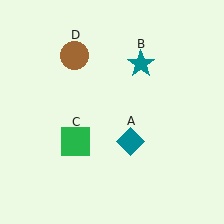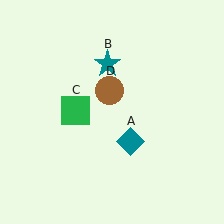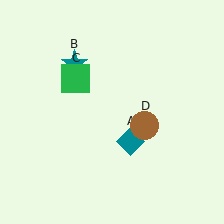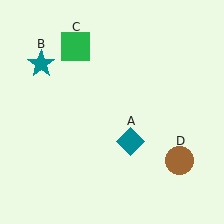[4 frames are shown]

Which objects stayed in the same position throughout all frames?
Teal diamond (object A) remained stationary.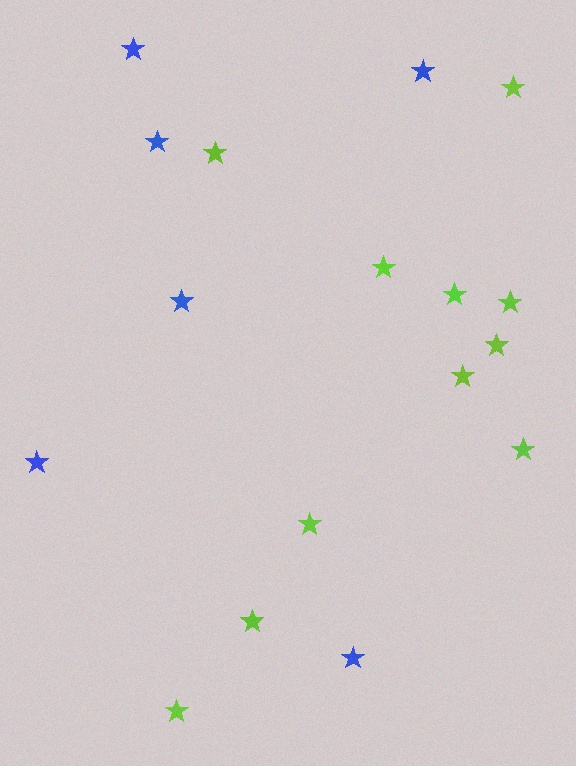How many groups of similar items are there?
There are 2 groups: one group of lime stars (11) and one group of blue stars (6).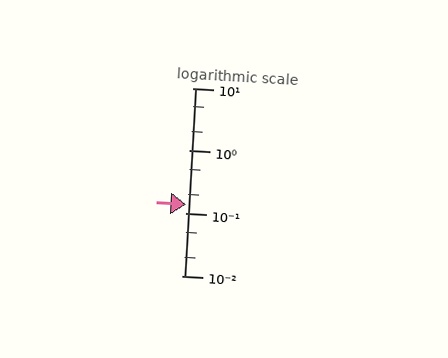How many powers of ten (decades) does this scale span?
The scale spans 3 decades, from 0.01 to 10.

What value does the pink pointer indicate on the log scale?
The pointer indicates approximately 0.14.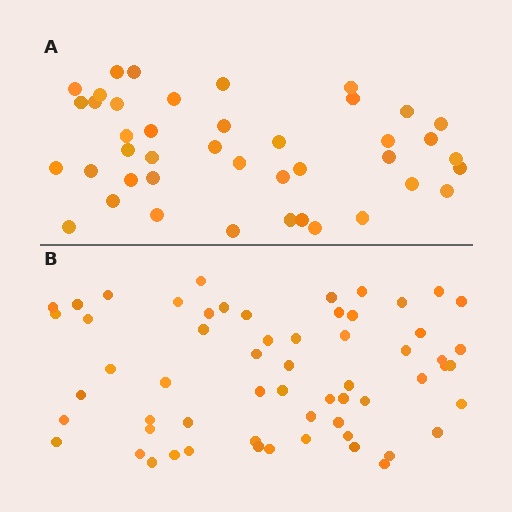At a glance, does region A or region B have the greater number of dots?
Region B (the bottom region) has more dots.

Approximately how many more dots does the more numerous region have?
Region B has approximately 20 more dots than region A.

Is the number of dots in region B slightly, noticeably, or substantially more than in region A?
Region B has noticeably more, but not dramatically so. The ratio is roughly 1.4 to 1.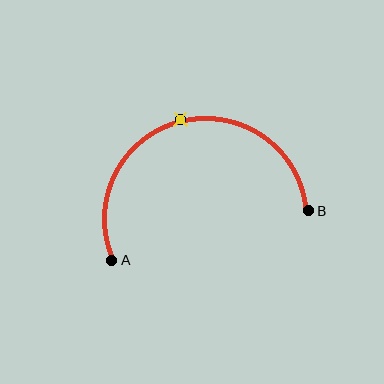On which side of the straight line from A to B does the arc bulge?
The arc bulges above the straight line connecting A and B.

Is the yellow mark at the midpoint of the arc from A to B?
Yes. The yellow mark lies on the arc at equal arc-length from both A and B — it is the arc midpoint.